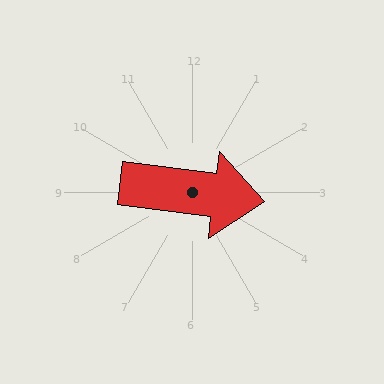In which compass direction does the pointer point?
East.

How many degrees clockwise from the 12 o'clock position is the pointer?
Approximately 97 degrees.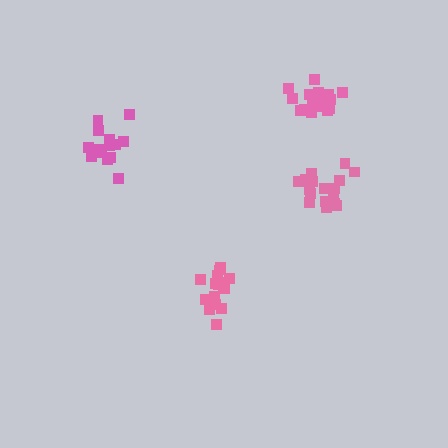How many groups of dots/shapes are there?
There are 4 groups.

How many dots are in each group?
Group 1: 18 dots, Group 2: 16 dots, Group 3: 20 dots, Group 4: 17 dots (71 total).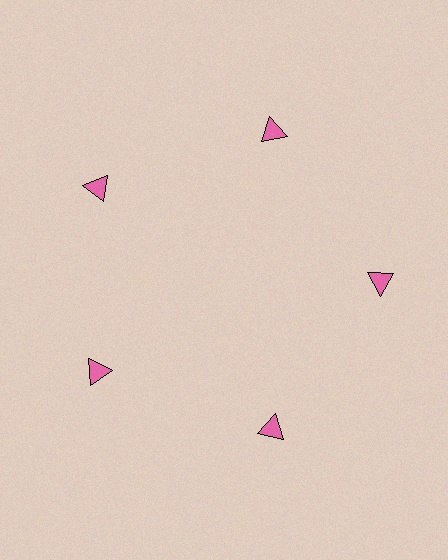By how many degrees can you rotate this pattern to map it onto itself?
The pattern maps onto itself every 72 degrees of rotation.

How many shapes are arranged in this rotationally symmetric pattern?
There are 5 shapes, arranged in 5 groups of 1.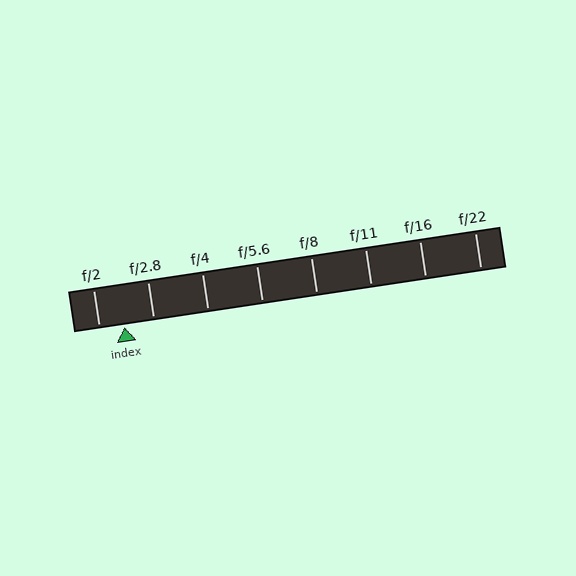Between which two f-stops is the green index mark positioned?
The index mark is between f/2 and f/2.8.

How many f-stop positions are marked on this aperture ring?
There are 8 f-stop positions marked.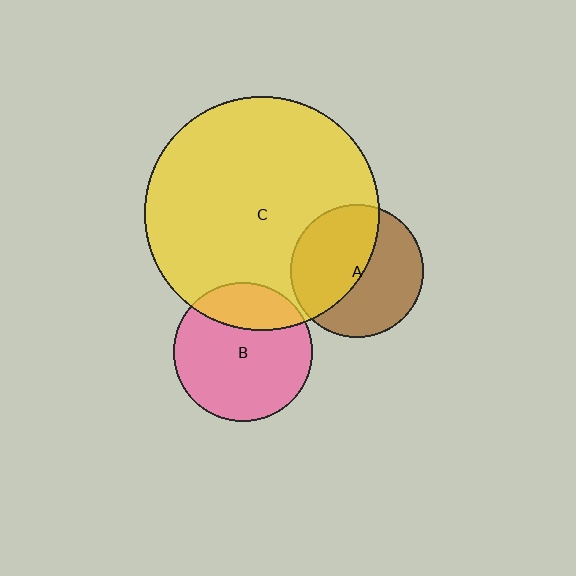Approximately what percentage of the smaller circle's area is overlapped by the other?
Approximately 25%.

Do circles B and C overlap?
Yes.